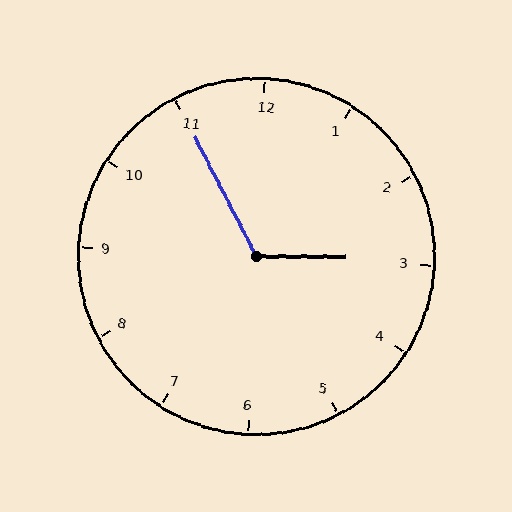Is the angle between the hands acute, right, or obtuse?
It is obtuse.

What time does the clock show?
2:55.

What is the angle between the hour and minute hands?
Approximately 118 degrees.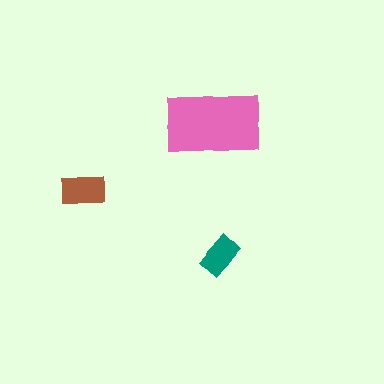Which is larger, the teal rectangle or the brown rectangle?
The brown one.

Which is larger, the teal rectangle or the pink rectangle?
The pink one.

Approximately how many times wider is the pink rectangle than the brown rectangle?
About 2 times wider.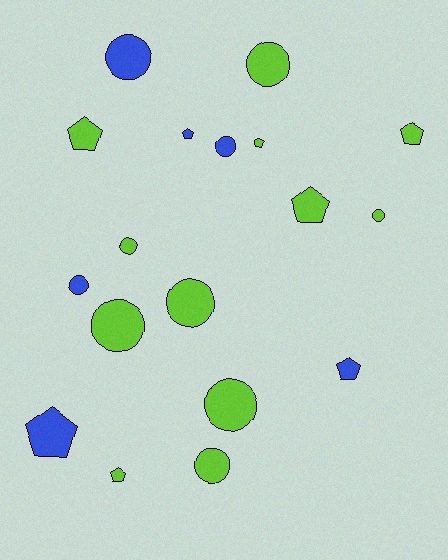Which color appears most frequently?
Lime, with 12 objects.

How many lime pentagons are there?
There are 5 lime pentagons.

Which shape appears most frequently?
Circle, with 10 objects.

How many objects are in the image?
There are 18 objects.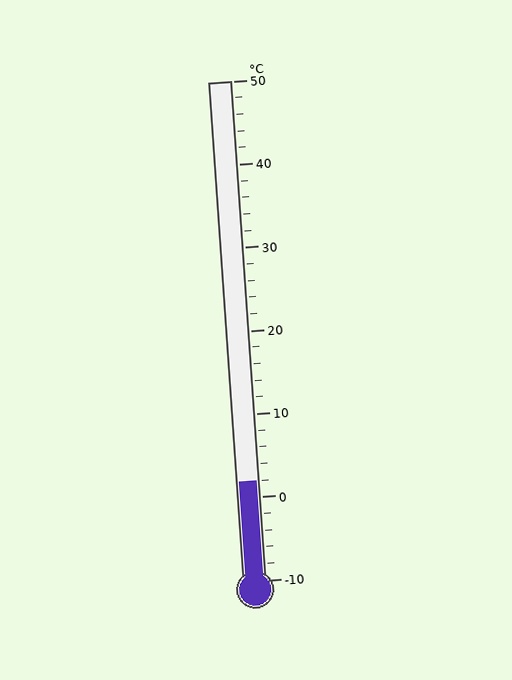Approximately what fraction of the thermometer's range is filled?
The thermometer is filled to approximately 20% of its range.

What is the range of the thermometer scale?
The thermometer scale ranges from -10°C to 50°C.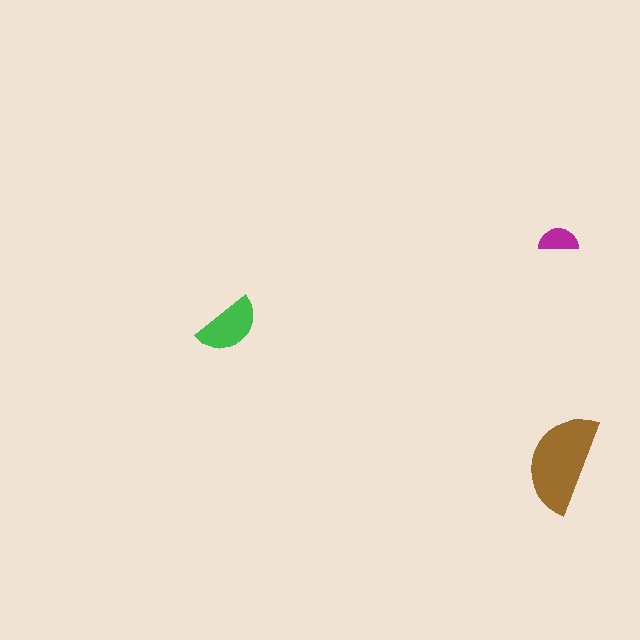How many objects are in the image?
There are 3 objects in the image.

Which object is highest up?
The magenta semicircle is topmost.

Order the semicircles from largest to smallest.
the brown one, the green one, the magenta one.